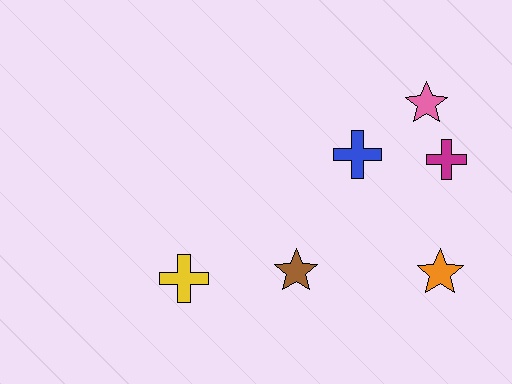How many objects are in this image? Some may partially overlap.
There are 6 objects.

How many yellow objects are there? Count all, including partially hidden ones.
There is 1 yellow object.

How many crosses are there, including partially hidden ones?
There are 3 crosses.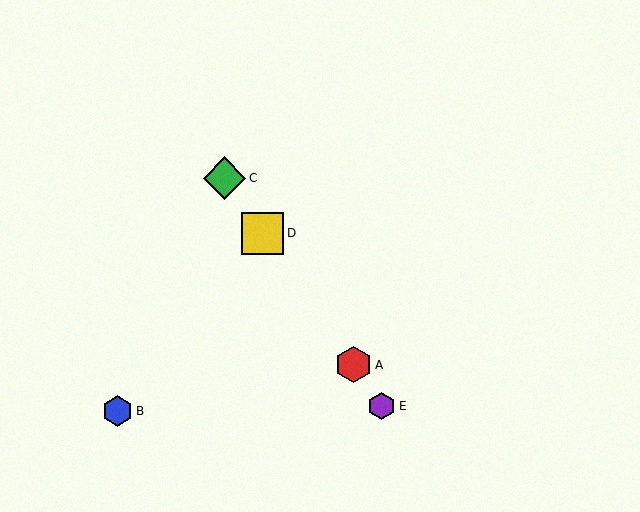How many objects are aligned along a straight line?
4 objects (A, C, D, E) are aligned along a straight line.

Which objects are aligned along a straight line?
Objects A, C, D, E are aligned along a straight line.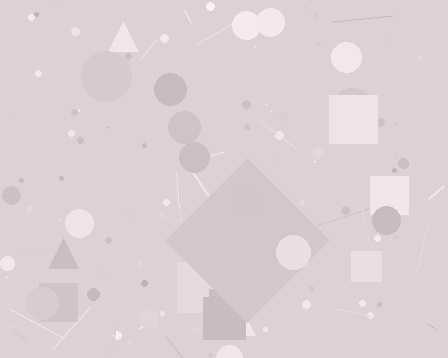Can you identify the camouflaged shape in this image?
The camouflaged shape is a diamond.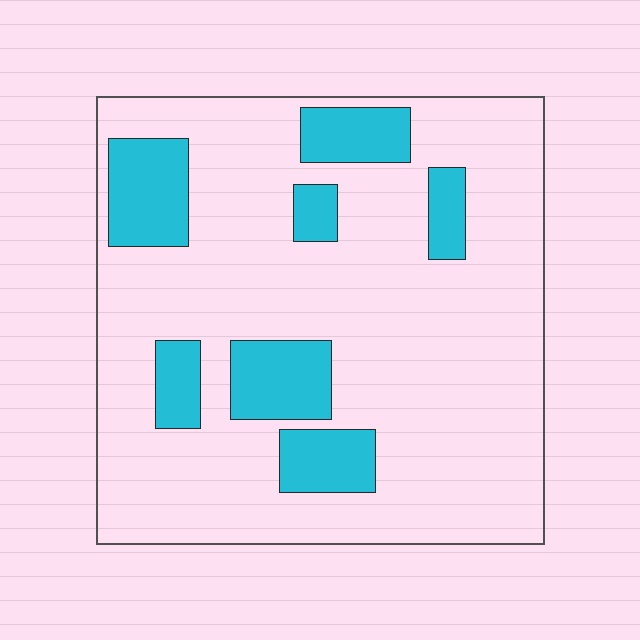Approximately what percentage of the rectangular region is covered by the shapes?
Approximately 20%.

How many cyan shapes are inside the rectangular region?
7.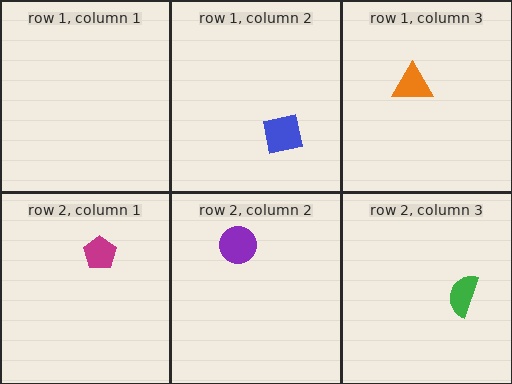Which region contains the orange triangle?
The row 1, column 3 region.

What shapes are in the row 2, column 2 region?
The purple circle.